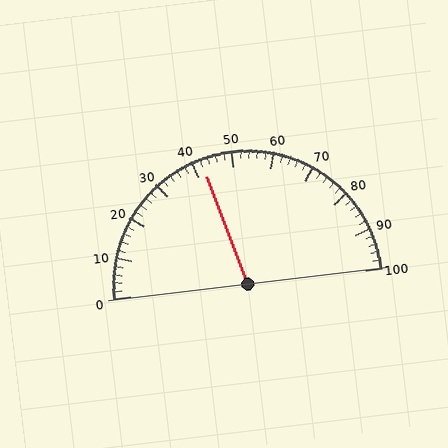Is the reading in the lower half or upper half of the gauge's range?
The reading is in the lower half of the range (0 to 100).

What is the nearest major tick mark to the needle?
The nearest major tick mark is 40.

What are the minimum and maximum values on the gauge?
The gauge ranges from 0 to 100.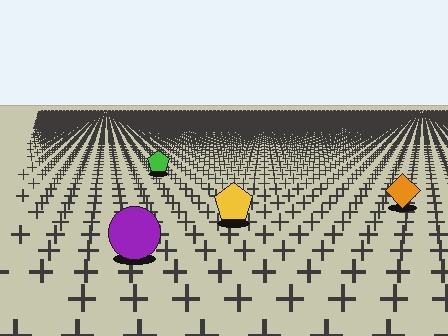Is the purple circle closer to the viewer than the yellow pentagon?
Yes. The purple circle is closer — you can tell from the texture gradient: the ground texture is coarser near it.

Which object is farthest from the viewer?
The green pentagon is farthest from the viewer. It appears smaller and the ground texture around it is denser.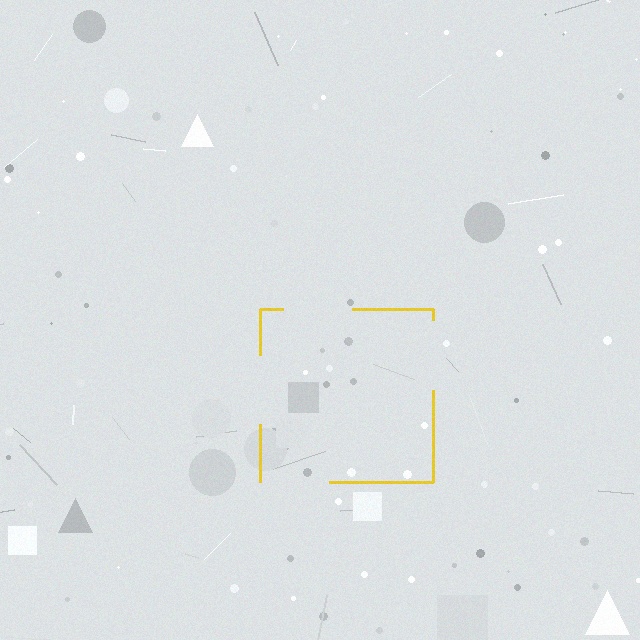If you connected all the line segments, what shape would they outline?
They would outline a square.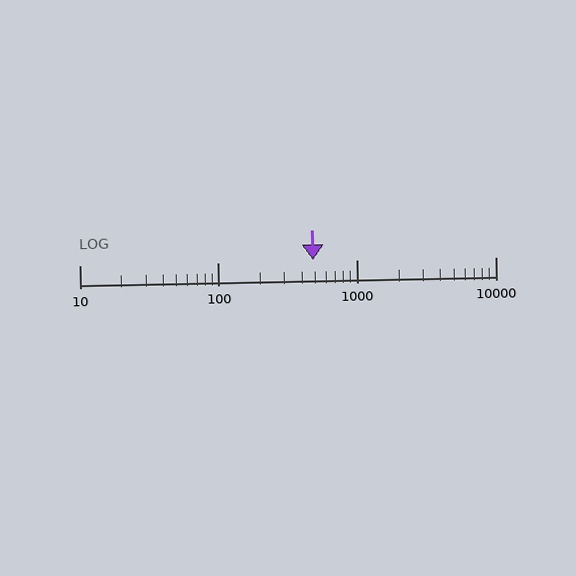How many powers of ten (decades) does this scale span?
The scale spans 3 decades, from 10 to 10000.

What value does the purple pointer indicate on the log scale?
The pointer indicates approximately 480.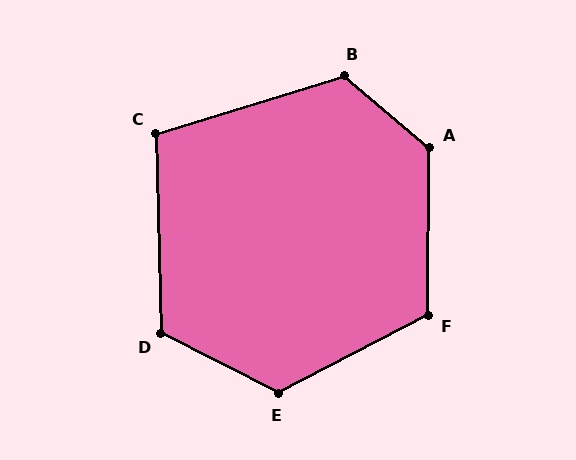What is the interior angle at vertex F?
Approximately 118 degrees (obtuse).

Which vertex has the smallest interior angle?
C, at approximately 105 degrees.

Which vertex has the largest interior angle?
A, at approximately 129 degrees.